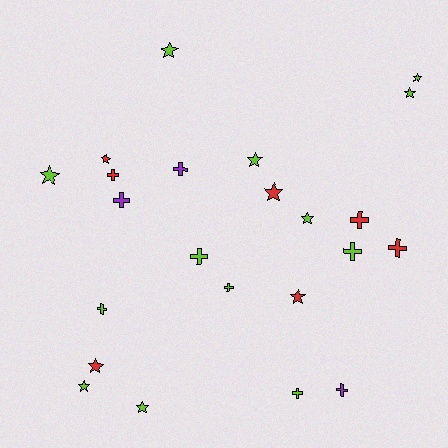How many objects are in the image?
There are 23 objects.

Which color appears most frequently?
Lime, with 13 objects.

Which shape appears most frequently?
Star, with 12 objects.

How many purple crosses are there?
There are 3 purple crosses.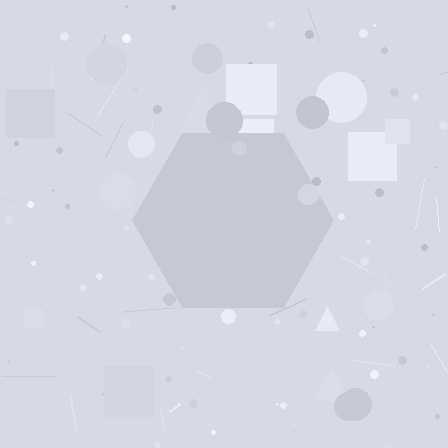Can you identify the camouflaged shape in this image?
The camouflaged shape is a hexagon.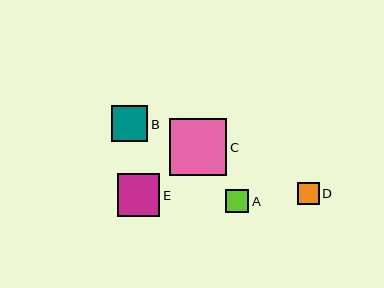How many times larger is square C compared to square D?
Square C is approximately 2.6 times the size of square D.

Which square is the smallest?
Square D is the smallest with a size of approximately 22 pixels.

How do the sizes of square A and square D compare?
Square A and square D are approximately the same size.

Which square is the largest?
Square C is the largest with a size of approximately 57 pixels.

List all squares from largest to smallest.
From largest to smallest: C, E, B, A, D.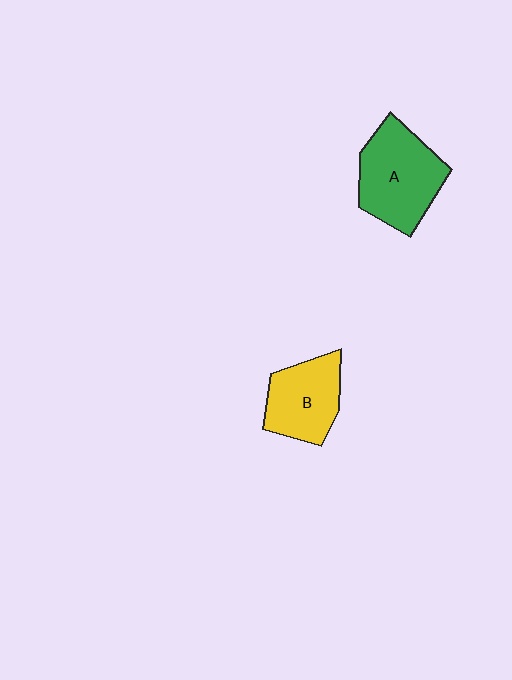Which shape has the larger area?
Shape A (green).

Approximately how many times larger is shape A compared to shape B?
Approximately 1.3 times.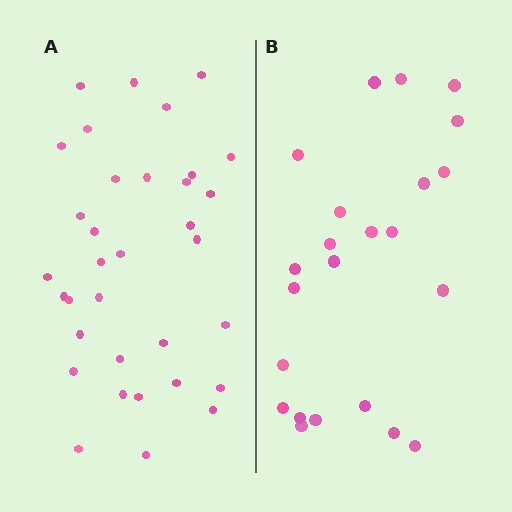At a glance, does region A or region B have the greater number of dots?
Region A (the left region) has more dots.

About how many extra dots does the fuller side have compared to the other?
Region A has roughly 12 or so more dots than region B.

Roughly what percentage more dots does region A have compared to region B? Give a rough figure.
About 50% more.